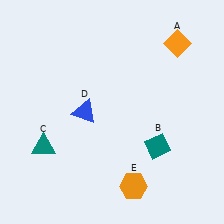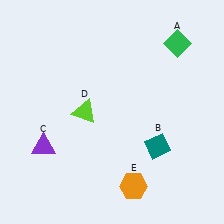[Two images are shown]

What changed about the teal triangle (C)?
In Image 1, C is teal. In Image 2, it changed to purple.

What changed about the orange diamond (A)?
In Image 1, A is orange. In Image 2, it changed to green.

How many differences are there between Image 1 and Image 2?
There are 3 differences between the two images.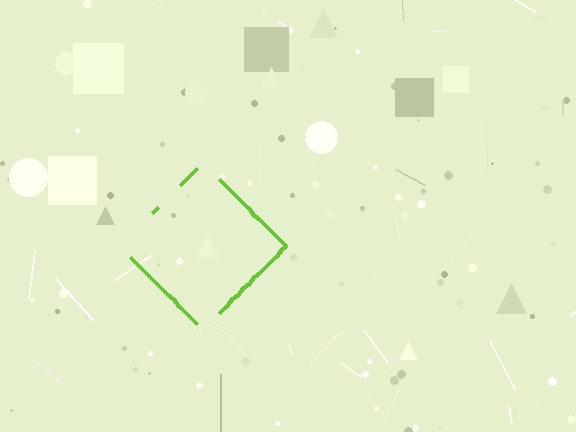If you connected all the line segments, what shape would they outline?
They would outline a diamond.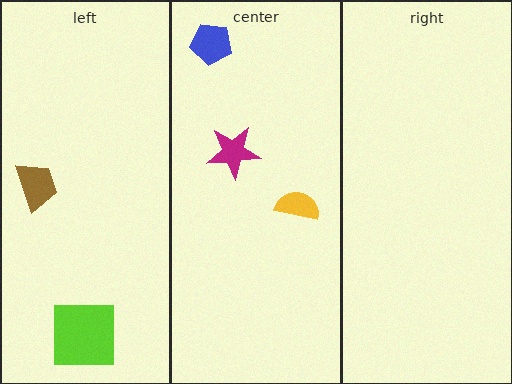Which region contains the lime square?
The left region.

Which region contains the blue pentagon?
The center region.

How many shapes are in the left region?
2.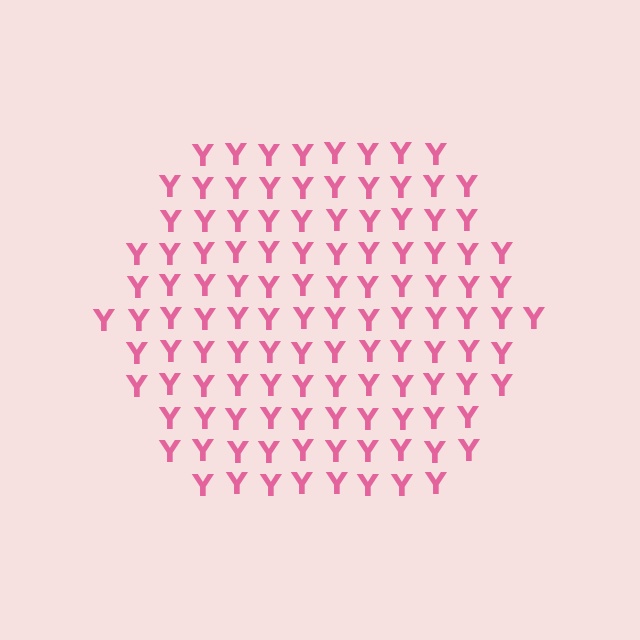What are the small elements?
The small elements are letter Y's.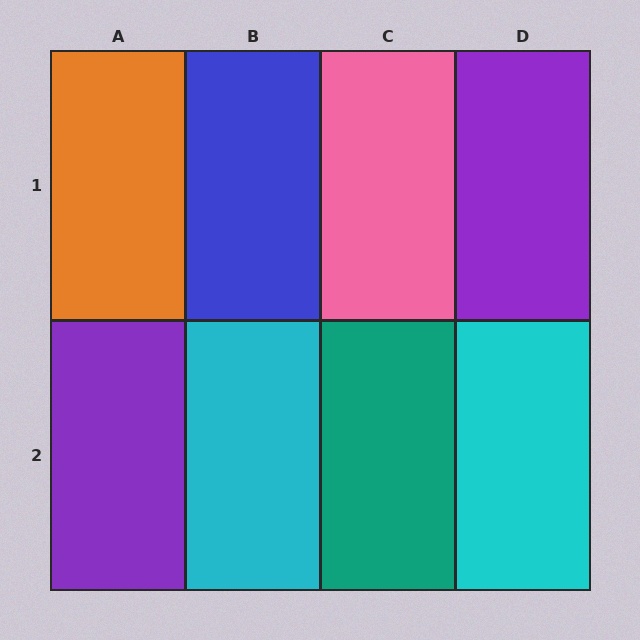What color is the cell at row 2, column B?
Cyan.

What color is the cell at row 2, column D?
Cyan.